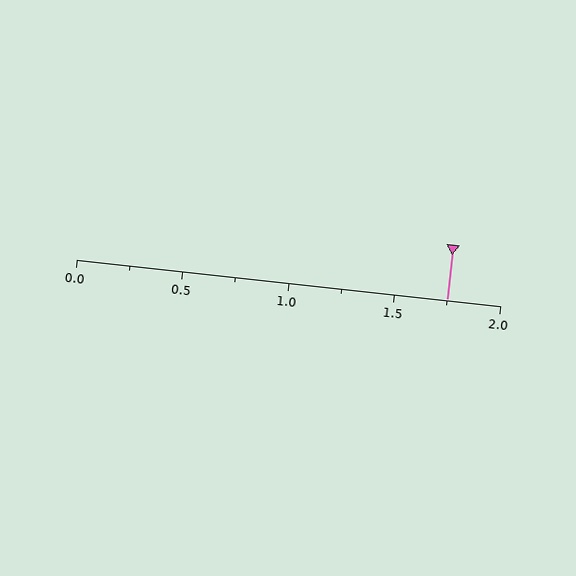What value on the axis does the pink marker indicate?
The marker indicates approximately 1.75.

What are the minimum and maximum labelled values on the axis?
The axis runs from 0.0 to 2.0.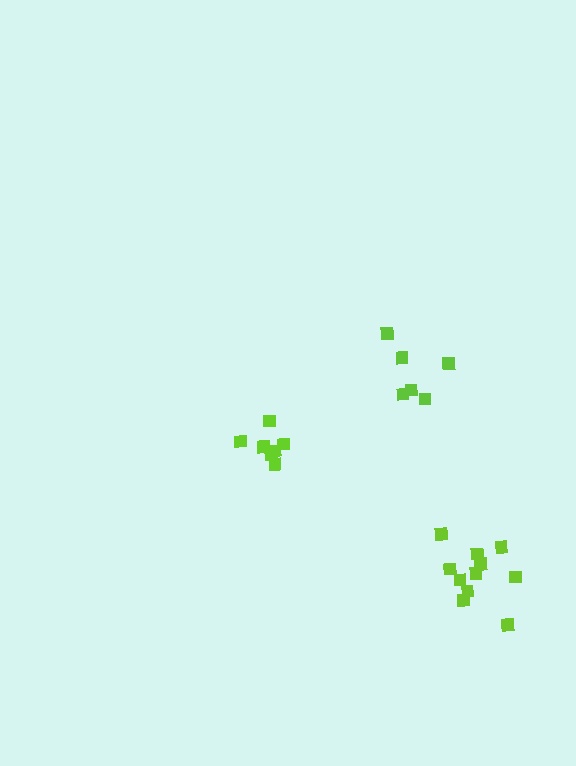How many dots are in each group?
Group 1: 7 dots, Group 2: 6 dots, Group 3: 11 dots (24 total).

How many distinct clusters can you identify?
There are 3 distinct clusters.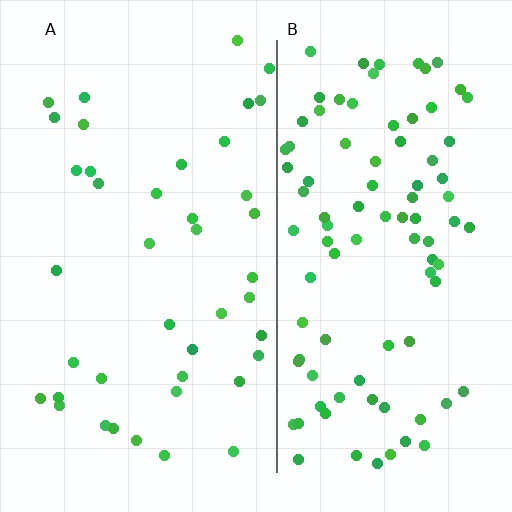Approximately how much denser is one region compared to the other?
Approximately 2.3× — region B over region A.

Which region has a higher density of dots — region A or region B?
B (the right).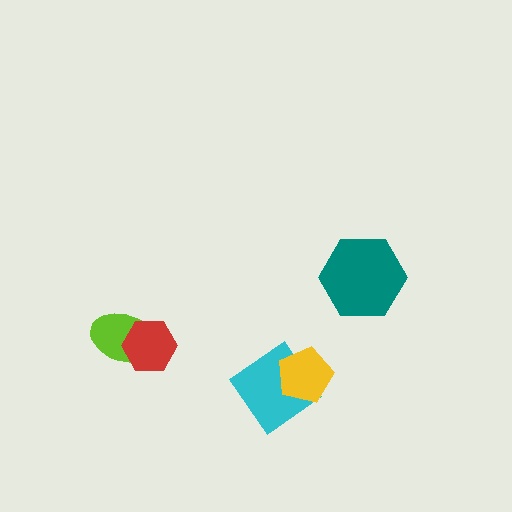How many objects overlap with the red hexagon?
1 object overlaps with the red hexagon.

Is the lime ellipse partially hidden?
Yes, it is partially covered by another shape.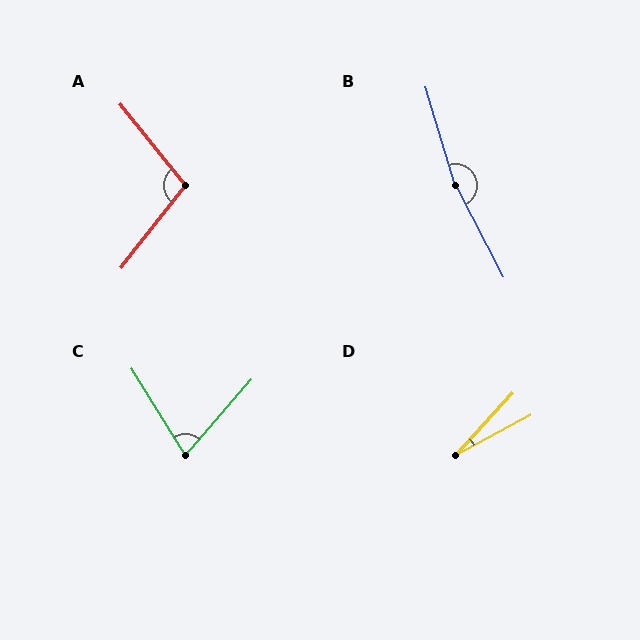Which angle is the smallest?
D, at approximately 19 degrees.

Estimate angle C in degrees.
Approximately 72 degrees.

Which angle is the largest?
B, at approximately 169 degrees.